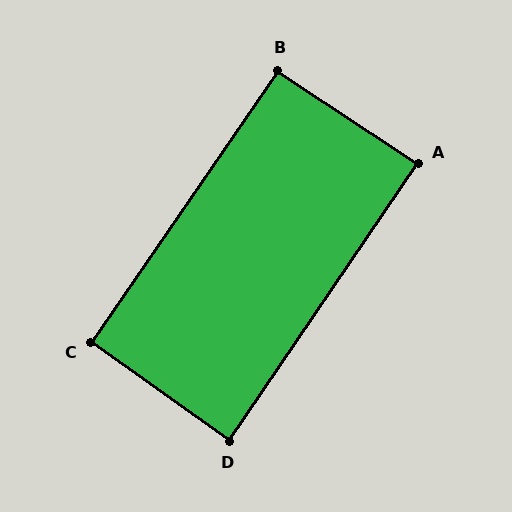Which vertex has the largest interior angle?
B, at approximately 91 degrees.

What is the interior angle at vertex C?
Approximately 91 degrees (approximately right).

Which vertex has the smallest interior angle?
D, at approximately 89 degrees.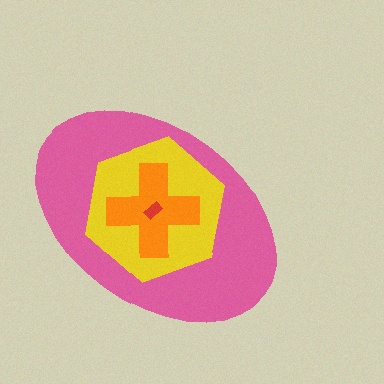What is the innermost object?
The red rectangle.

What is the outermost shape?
The pink ellipse.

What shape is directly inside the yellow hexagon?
The orange cross.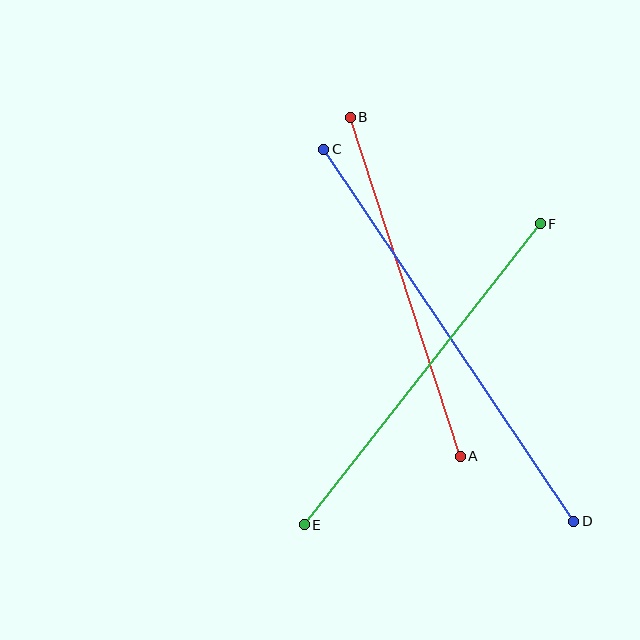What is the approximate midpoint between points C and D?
The midpoint is at approximately (449, 335) pixels.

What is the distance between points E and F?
The distance is approximately 382 pixels.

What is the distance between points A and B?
The distance is approximately 356 pixels.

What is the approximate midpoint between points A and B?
The midpoint is at approximately (405, 287) pixels.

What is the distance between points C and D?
The distance is approximately 448 pixels.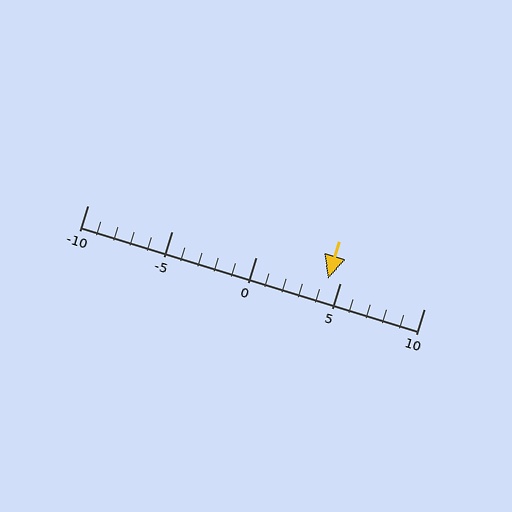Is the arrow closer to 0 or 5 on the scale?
The arrow is closer to 5.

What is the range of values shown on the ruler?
The ruler shows values from -10 to 10.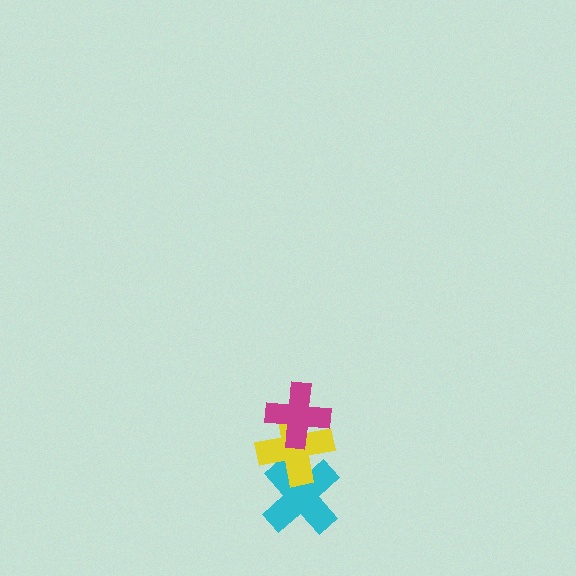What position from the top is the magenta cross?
The magenta cross is 1st from the top.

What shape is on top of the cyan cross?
The yellow cross is on top of the cyan cross.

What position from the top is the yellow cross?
The yellow cross is 2nd from the top.